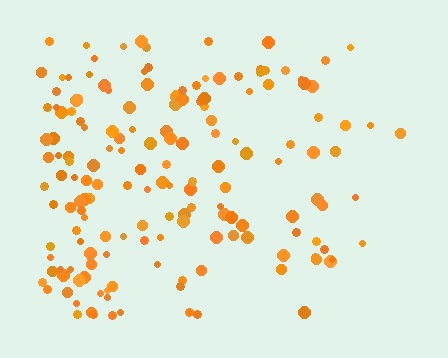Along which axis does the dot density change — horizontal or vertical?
Horizontal.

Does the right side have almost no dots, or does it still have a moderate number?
Still a moderate number, just noticeably fewer than the left.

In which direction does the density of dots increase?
From right to left, with the left side densest.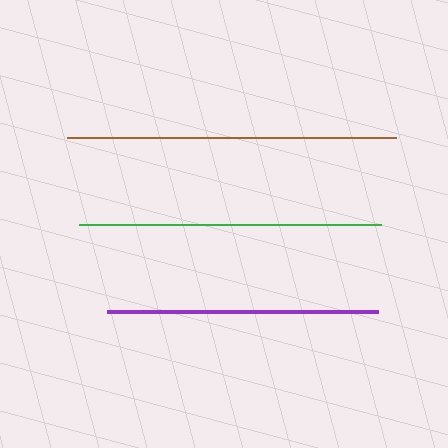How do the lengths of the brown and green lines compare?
The brown and green lines are approximately the same length.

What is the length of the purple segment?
The purple segment is approximately 271 pixels long.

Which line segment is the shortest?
The purple line is the shortest at approximately 271 pixels.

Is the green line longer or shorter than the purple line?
The green line is longer than the purple line.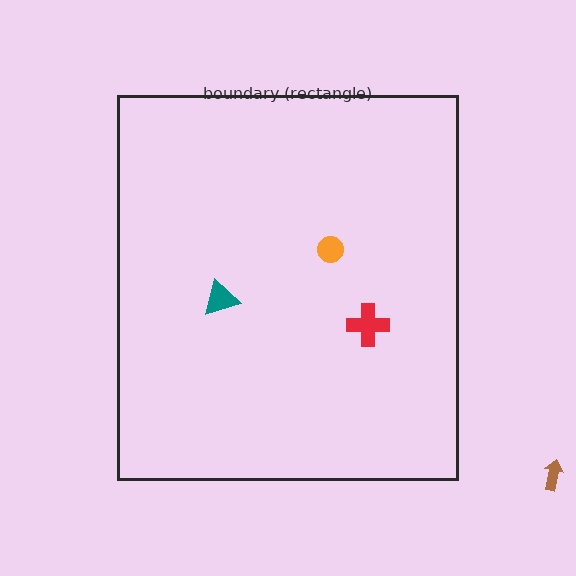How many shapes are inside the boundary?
3 inside, 1 outside.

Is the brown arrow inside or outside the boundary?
Outside.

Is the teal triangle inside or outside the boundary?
Inside.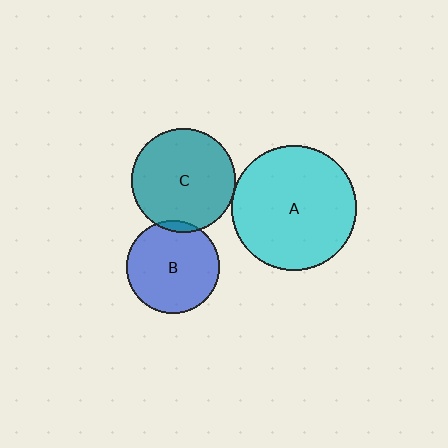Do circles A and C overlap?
Yes.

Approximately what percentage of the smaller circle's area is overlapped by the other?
Approximately 5%.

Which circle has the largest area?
Circle A (cyan).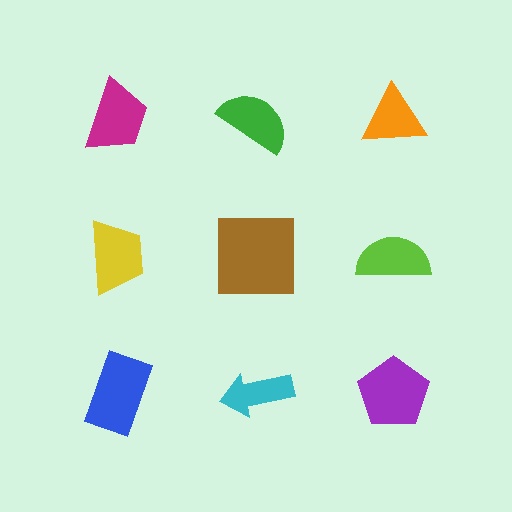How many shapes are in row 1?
3 shapes.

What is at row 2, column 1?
A yellow trapezoid.